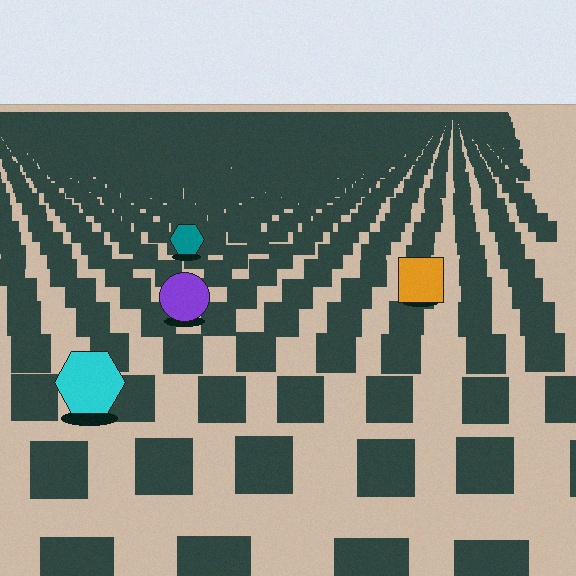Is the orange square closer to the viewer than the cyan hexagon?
No. The cyan hexagon is closer — you can tell from the texture gradient: the ground texture is coarser near it.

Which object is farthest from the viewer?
The teal hexagon is farthest from the viewer. It appears smaller and the ground texture around it is denser.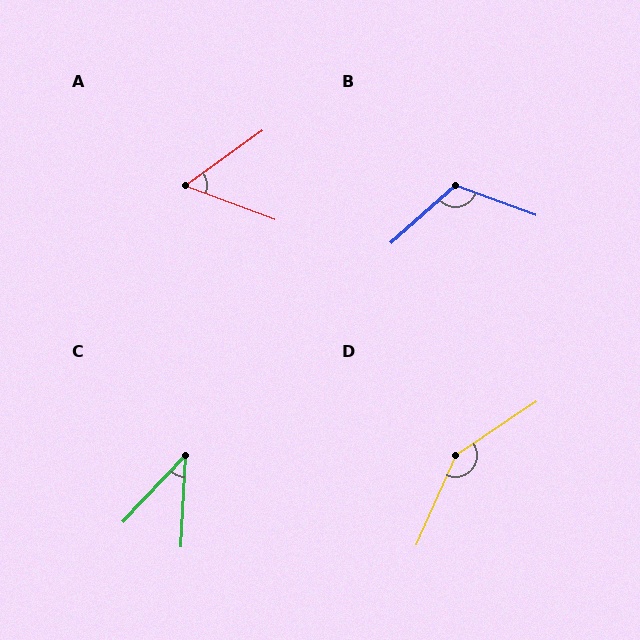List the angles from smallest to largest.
C (41°), A (57°), B (118°), D (147°).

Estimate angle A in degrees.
Approximately 57 degrees.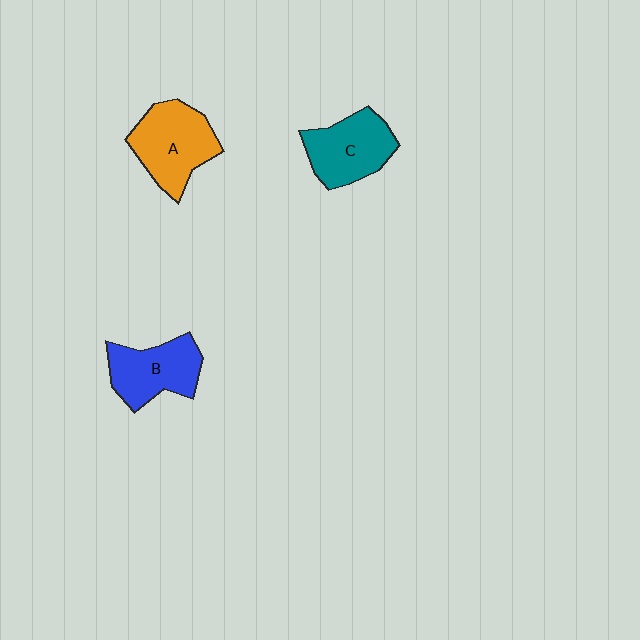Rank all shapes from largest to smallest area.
From largest to smallest: A (orange), C (teal), B (blue).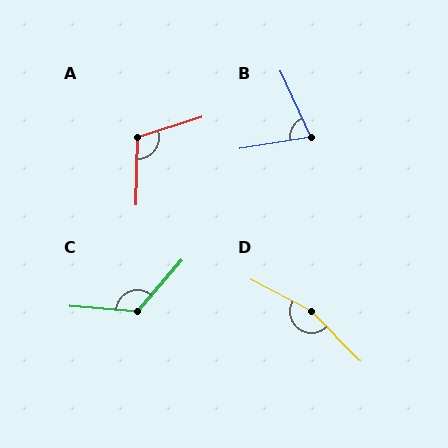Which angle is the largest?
D, at approximately 162 degrees.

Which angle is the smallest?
B, at approximately 74 degrees.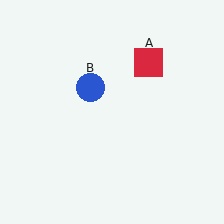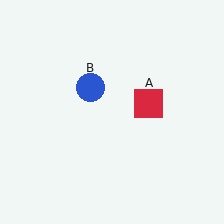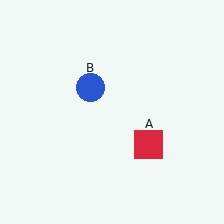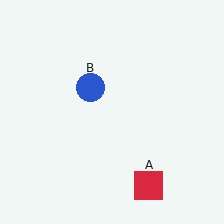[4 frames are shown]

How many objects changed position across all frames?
1 object changed position: red square (object A).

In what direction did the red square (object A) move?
The red square (object A) moved down.